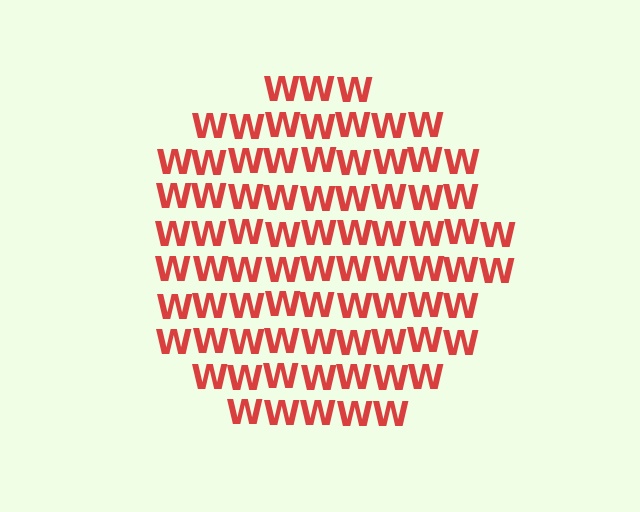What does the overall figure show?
The overall figure shows a circle.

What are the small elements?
The small elements are letter W's.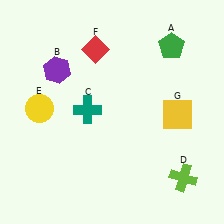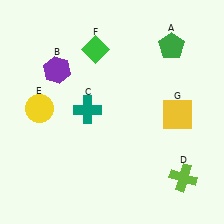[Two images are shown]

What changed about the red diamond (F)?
In Image 1, F is red. In Image 2, it changed to green.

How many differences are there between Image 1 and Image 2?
There is 1 difference between the two images.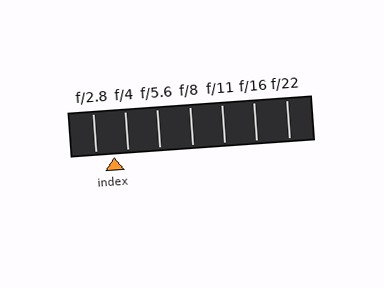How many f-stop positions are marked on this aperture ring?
There are 7 f-stop positions marked.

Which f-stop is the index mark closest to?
The index mark is closest to f/4.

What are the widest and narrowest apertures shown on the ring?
The widest aperture shown is f/2.8 and the narrowest is f/22.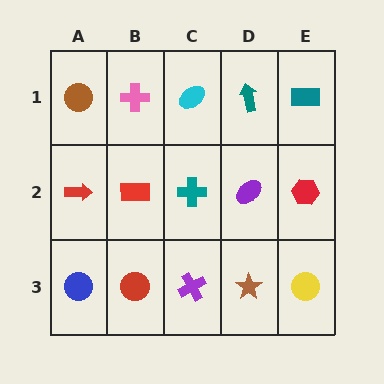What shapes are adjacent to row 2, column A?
A brown circle (row 1, column A), a blue circle (row 3, column A), a red rectangle (row 2, column B).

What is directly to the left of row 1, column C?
A pink cross.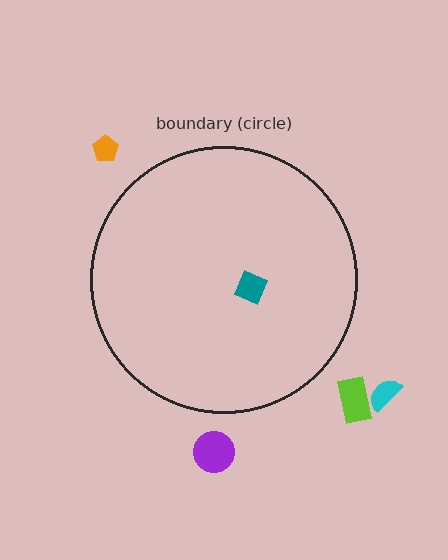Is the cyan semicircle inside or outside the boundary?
Outside.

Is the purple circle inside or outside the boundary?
Outside.